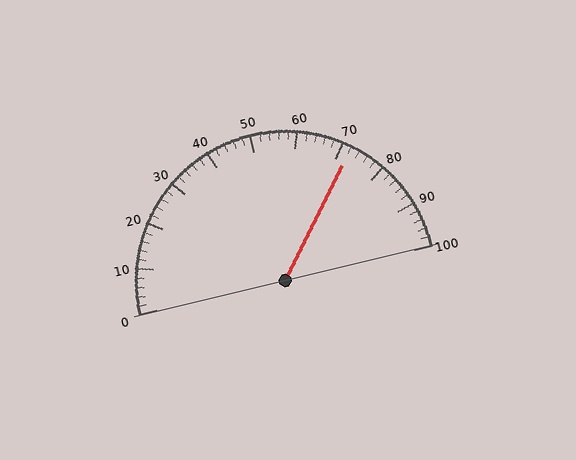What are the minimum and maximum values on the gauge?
The gauge ranges from 0 to 100.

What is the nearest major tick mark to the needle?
The nearest major tick mark is 70.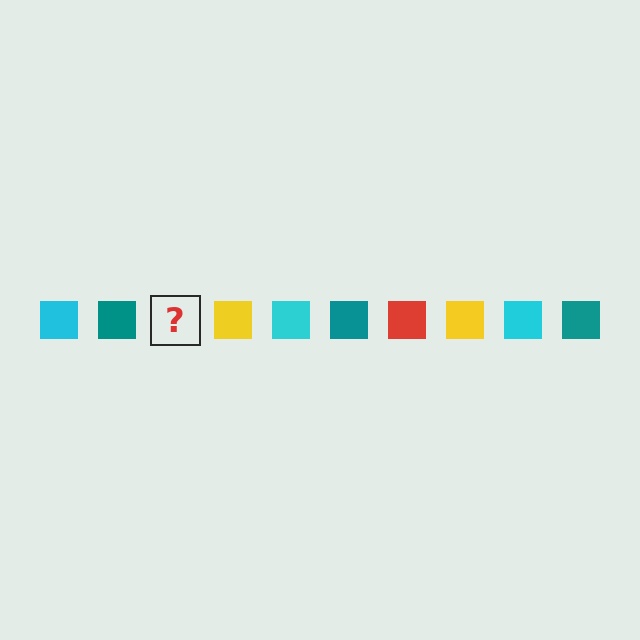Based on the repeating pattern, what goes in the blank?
The blank should be a red square.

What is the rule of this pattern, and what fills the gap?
The rule is that the pattern cycles through cyan, teal, red, yellow squares. The gap should be filled with a red square.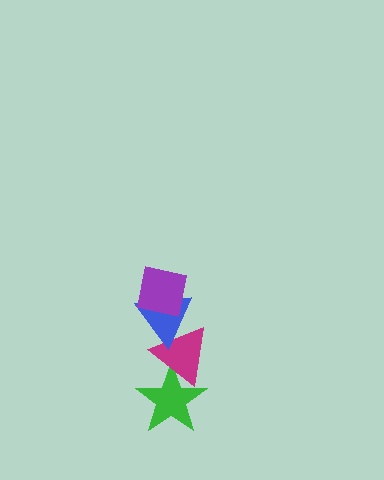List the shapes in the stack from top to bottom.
From top to bottom: the purple square, the blue triangle, the magenta triangle, the green star.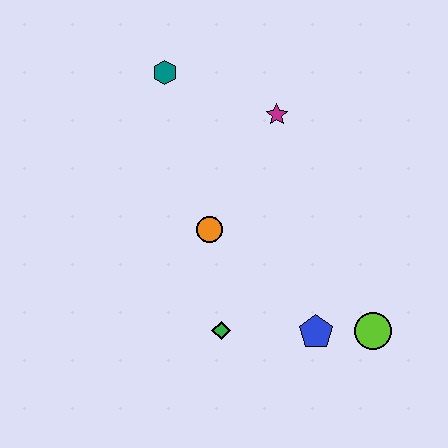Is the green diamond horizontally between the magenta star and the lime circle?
No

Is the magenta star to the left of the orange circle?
No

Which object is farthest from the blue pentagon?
The teal hexagon is farthest from the blue pentagon.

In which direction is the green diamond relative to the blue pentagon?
The green diamond is to the left of the blue pentagon.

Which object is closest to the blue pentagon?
The lime circle is closest to the blue pentagon.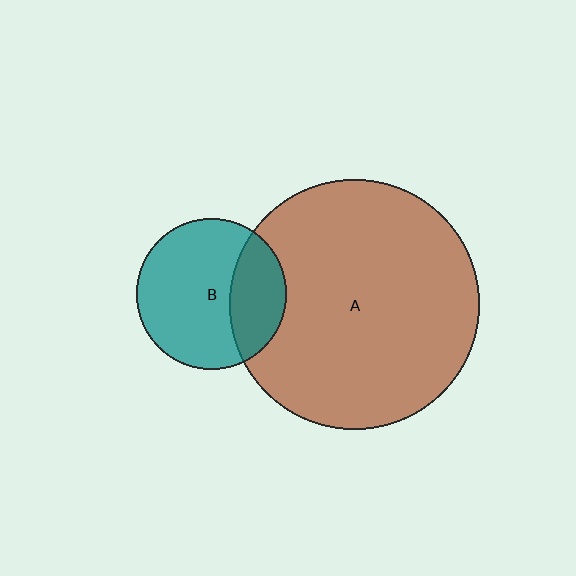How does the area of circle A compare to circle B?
Approximately 2.7 times.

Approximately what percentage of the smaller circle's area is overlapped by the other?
Approximately 30%.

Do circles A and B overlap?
Yes.